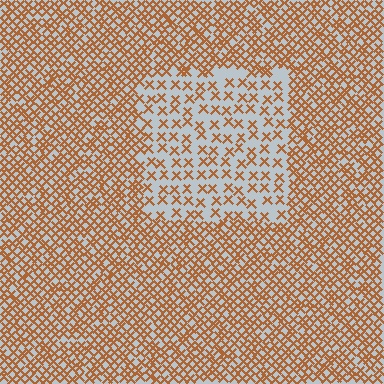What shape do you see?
I see a rectangle.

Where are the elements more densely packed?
The elements are more densely packed outside the rectangle boundary.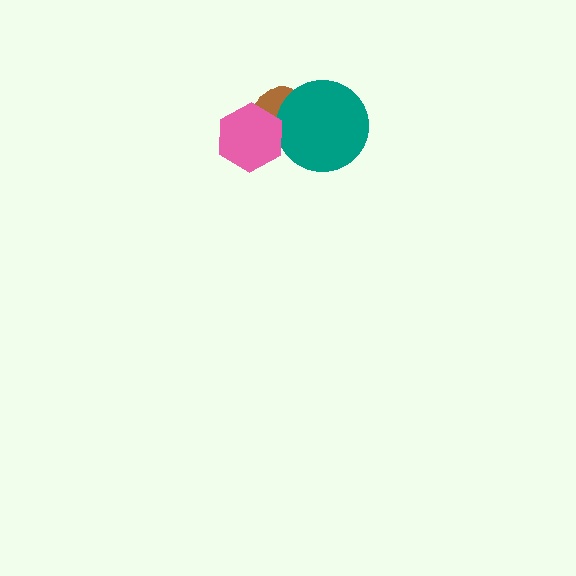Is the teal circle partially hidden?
No, no other shape covers it.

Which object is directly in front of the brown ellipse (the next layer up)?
The teal circle is directly in front of the brown ellipse.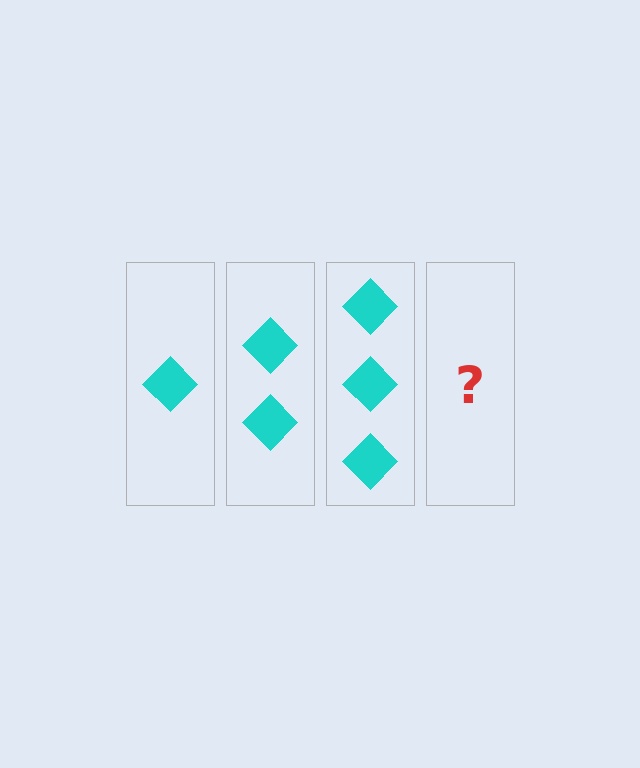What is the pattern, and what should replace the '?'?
The pattern is that each step adds one more diamond. The '?' should be 4 diamonds.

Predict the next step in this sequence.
The next step is 4 diamonds.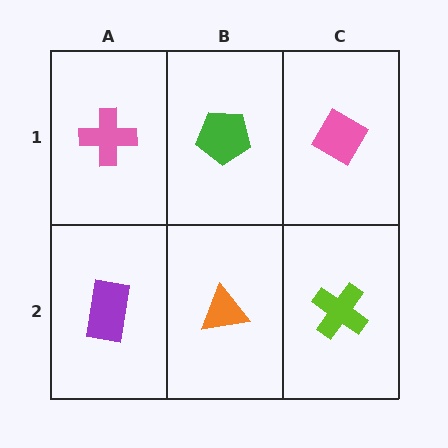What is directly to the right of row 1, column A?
A green pentagon.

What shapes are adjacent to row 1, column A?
A purple rectangle (row 2, column A), a green pentagon (row 1, column B).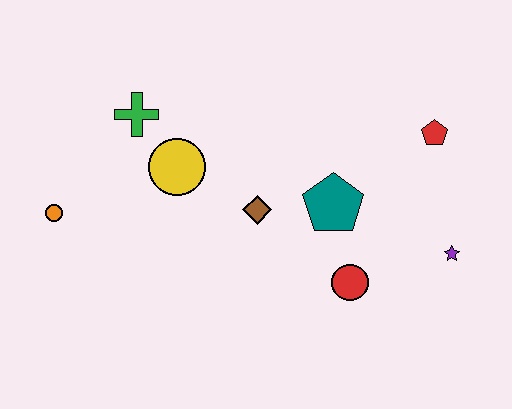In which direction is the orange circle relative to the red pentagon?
The orange circle is to the left of the red pentagon.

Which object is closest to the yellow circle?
The green cross is closest to the yellow circle.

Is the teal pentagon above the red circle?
Yes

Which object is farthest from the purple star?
The orange circle is farthest from the purple star.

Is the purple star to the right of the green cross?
Yes